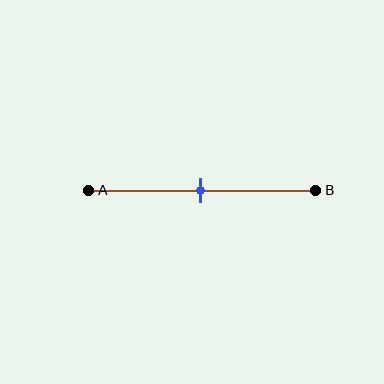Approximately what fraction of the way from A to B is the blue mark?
The blue mark is approximately 50% of the way from A to B.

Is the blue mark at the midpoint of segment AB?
Yes, the mark is approximately at the midpoint.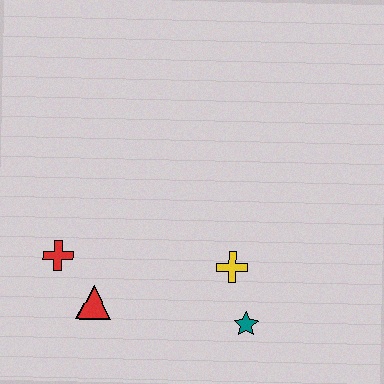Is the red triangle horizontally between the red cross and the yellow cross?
Yes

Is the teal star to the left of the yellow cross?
No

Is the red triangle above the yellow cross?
No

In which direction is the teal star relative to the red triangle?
The teal star is to the right of the red triangle.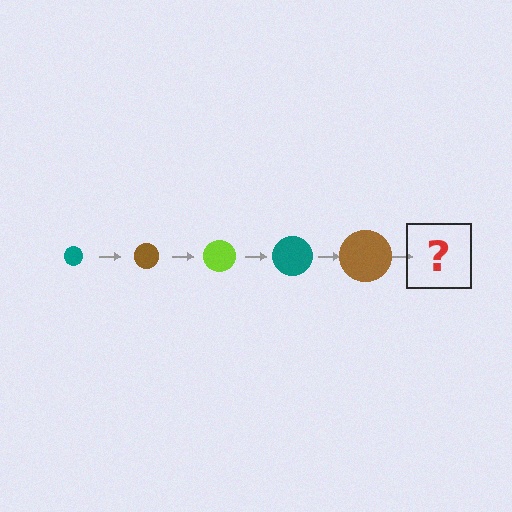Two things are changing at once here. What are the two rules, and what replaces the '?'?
The two rules are that the circle grows larger each step and the color cycles through teal, brown, and lime. The '?' should be a lime circle, larger than the previous one.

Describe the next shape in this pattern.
It should be a lime circle, larger than the previous one.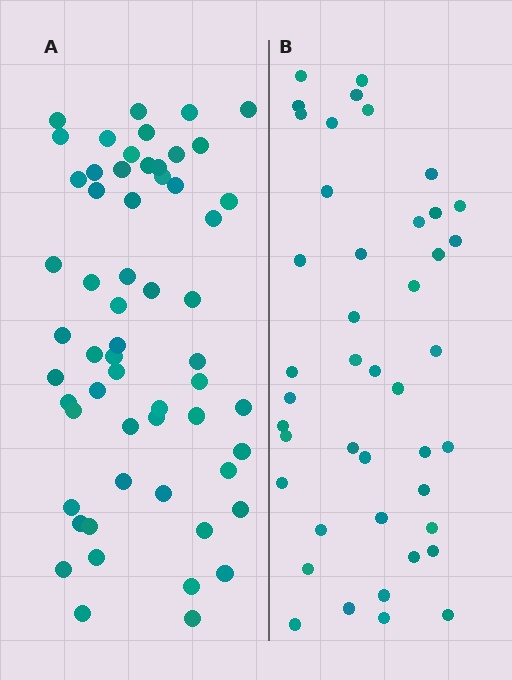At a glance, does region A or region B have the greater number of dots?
Region A (the left region) has more dots.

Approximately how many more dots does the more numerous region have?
Region A has approximately 15 more dots than region B.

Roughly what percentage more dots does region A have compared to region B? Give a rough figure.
About 35% more.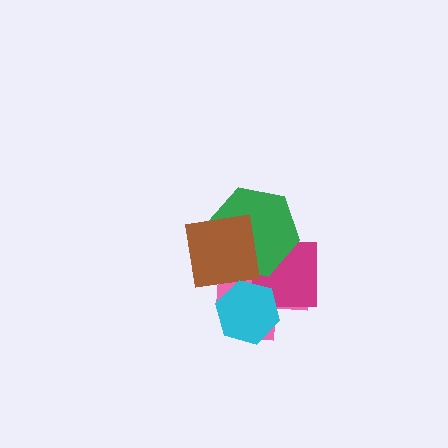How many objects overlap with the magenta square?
3 objects overlap with the magenta square.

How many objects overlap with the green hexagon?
3 objects overlap with the green hexagon.